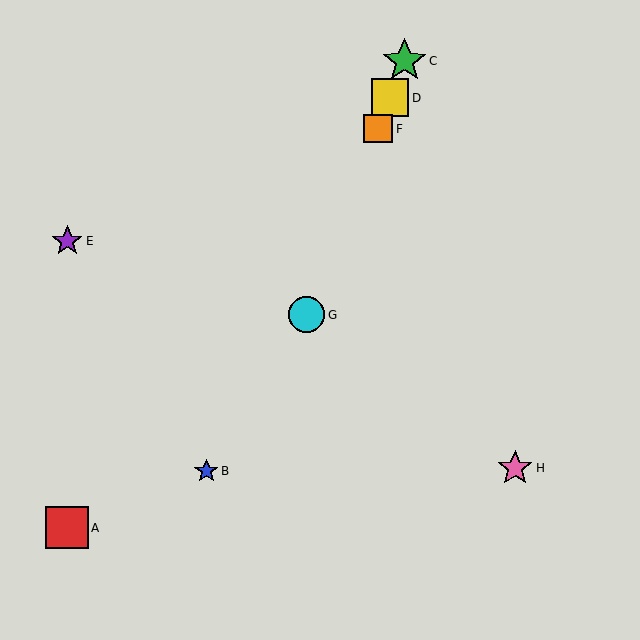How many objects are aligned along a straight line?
4 objects (C, D, F, G) are aligned along a straight line.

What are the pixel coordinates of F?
Object F is at (378, 129).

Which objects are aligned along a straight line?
Objects C, D, F, G are aligned along a straight line.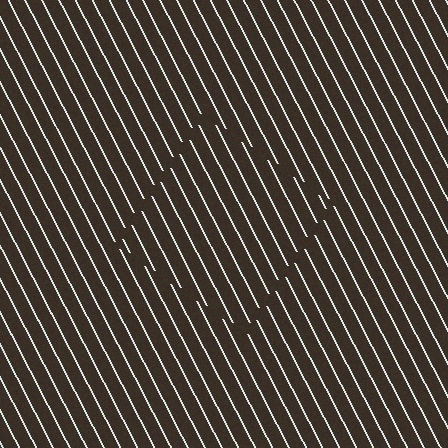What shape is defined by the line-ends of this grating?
An illusory square. The interior of the shape contains the same grating, shifted by half a period — the contour is defined by the phase discontinuity where line-ends from the inner and outer gratings abut.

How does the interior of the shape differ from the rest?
The interior of the shape contains the same grating, shifted by half a period — the contour is defined by the phase discontinuity where line-ends from the inner and outer gratings abut.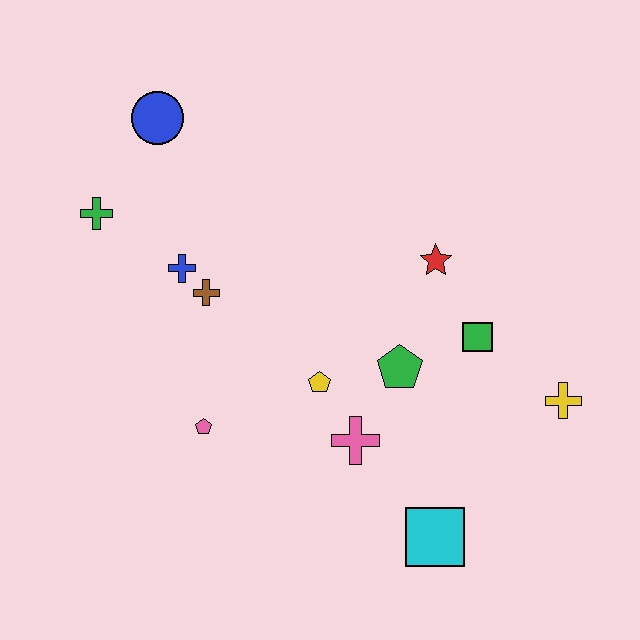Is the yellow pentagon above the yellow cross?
Yes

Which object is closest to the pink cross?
The yellow pentagon is closest to the pink cross.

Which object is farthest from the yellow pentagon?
The blue circle is farthest from the yellow pentagon.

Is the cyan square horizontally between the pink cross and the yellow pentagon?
No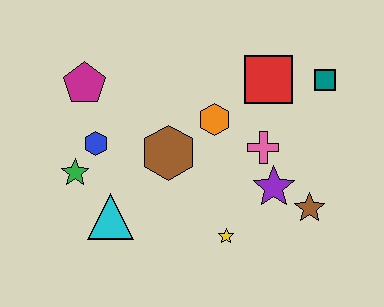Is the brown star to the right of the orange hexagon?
Yes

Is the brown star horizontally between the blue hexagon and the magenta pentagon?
No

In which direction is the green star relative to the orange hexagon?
The green star is to the left of the orange hexagon.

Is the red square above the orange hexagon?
Yes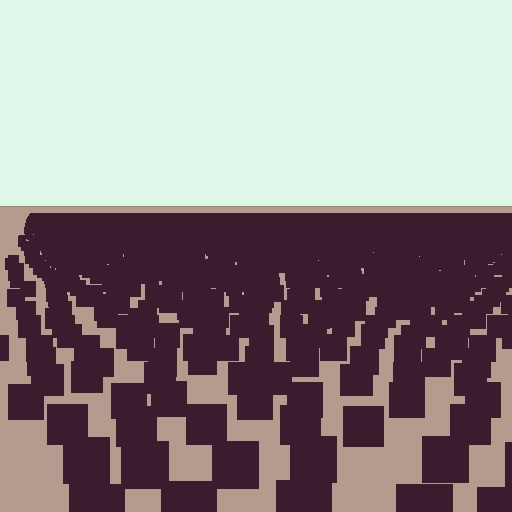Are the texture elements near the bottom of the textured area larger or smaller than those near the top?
Larger. Near the bottom, elements are closer to the viewer and appear at a bigger on-screen size.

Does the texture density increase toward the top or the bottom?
Density increases toward the top.